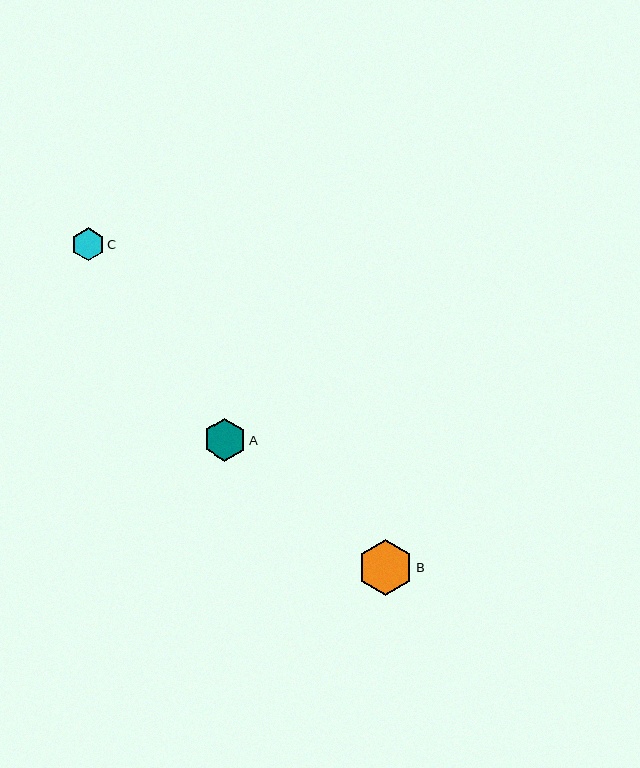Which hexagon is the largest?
Hexagon B is the largest with a size of approximately 56 pixels.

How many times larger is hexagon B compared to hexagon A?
Hexagon B is approximately 1.3 times the size of hexagon A.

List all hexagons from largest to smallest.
From largest to smallest: B, A, C.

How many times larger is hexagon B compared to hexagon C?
Hexagon B is approximately 1.7 times the size of hexagon C.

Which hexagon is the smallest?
Hexagon C is the smallest with a size of approximately 33 pixels.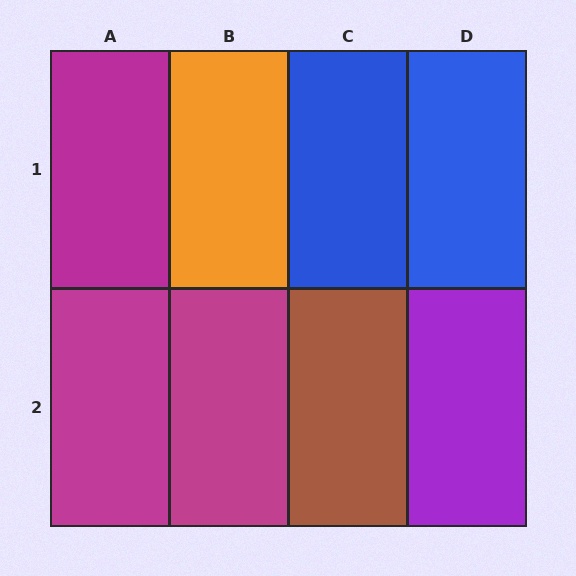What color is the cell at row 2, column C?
Brown.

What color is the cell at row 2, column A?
Magenta.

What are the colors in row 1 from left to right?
Magenta, orange, blue, blue.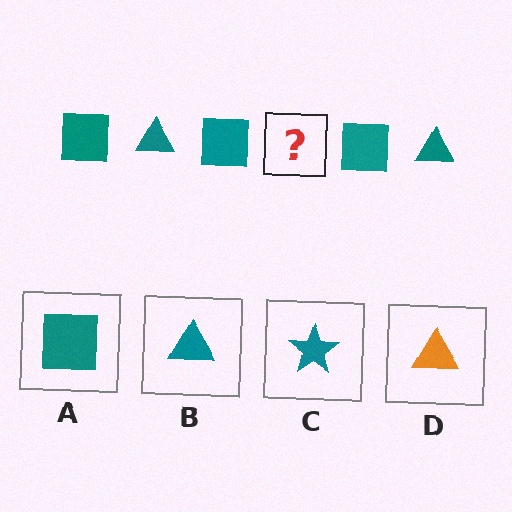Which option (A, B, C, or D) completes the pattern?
B.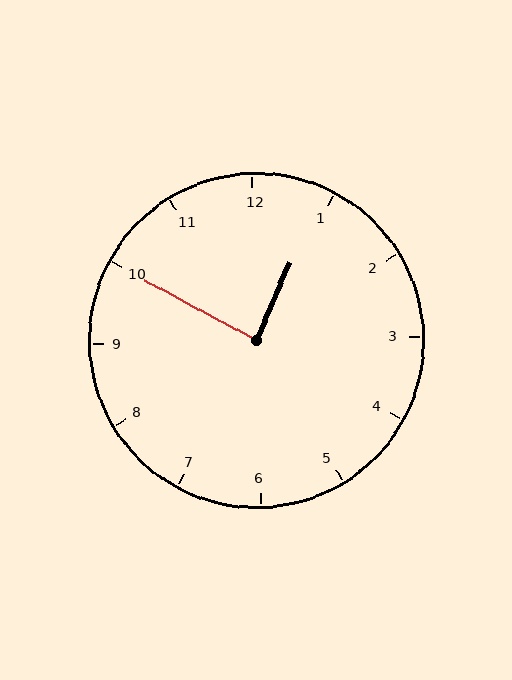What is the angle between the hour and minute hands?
Approximately 85 degrees.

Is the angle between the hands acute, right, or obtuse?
It is right.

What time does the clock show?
12:50.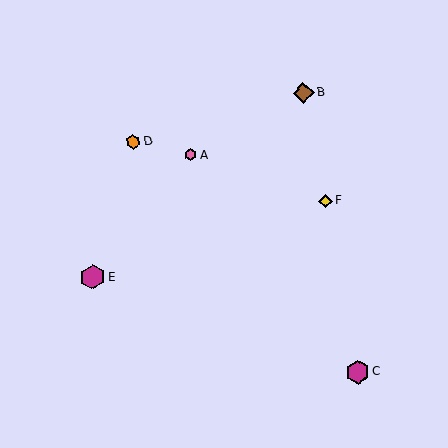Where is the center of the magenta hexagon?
The center of the magenta hexagon is at (92, 277).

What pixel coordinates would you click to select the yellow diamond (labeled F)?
Click at (326, 201) to select the yellow diamond F.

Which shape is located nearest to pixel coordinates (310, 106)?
The brown diamond (labeled B) at (303, 93) is nearest to that location.